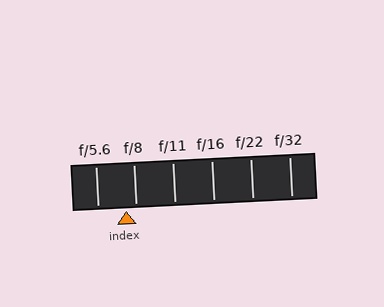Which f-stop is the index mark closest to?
The index mark is closest to f/8.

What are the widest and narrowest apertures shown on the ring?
The widest aperture shown is f/5.6 and the narrowest is f/32.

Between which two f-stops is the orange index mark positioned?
The index mark is between f/5.6 and f/8.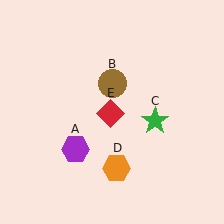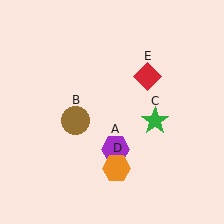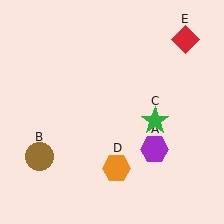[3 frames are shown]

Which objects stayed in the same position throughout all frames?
Green star (object C) and orange hexagon (object D) remained stationary.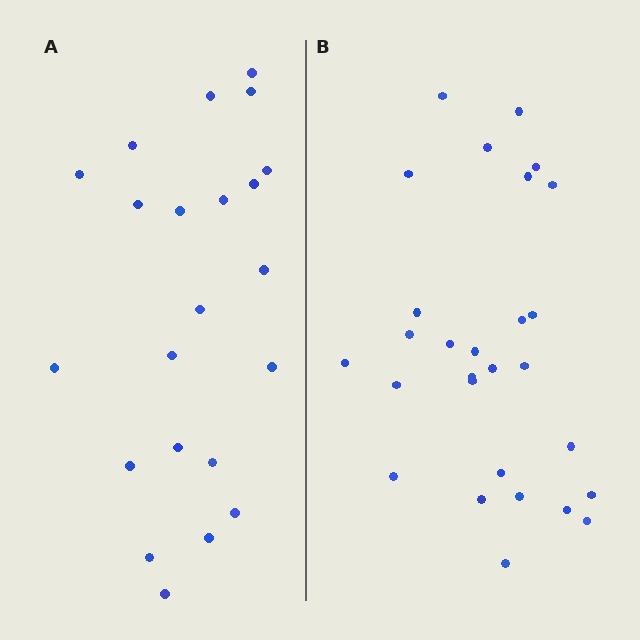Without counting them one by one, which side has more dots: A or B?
Region B (the right region) has more dots.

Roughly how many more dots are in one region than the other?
Region B has about 6 more dots than region A.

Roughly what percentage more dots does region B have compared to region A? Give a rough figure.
About 25% more.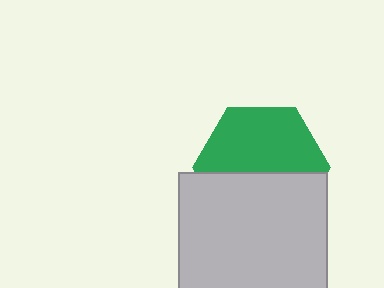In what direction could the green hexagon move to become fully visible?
The green hexagon could move up. That would shift it out from behind the light gray square entirely.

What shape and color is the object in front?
The object in front is a light gray square.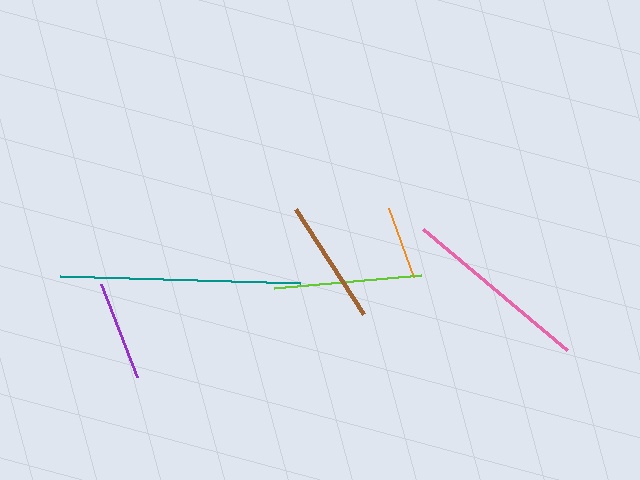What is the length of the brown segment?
The brown segment is approximately 126 pixels long.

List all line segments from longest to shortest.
From longest to shortest: teal, pink, lime, brown, purple, orange.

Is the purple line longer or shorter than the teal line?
The teal line is longer than the purple line.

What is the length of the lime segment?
The lime segment is approximately 148 pixels long.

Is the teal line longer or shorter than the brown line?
The teal line is longer than the brown line.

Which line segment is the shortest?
The orange line is the shortest at approximately 74 pixels.